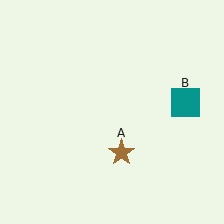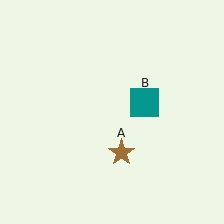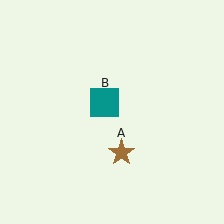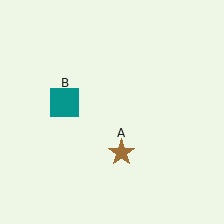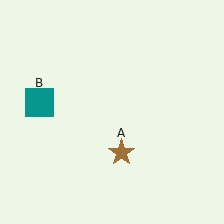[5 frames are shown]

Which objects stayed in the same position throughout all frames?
Brown star (object A) remained stationary.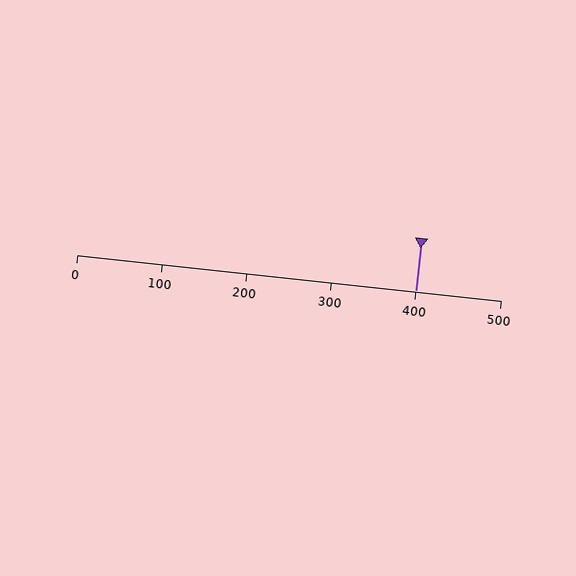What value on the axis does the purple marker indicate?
The marker indicates approximately 400.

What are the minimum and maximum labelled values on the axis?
The axis runs from 0 to 500.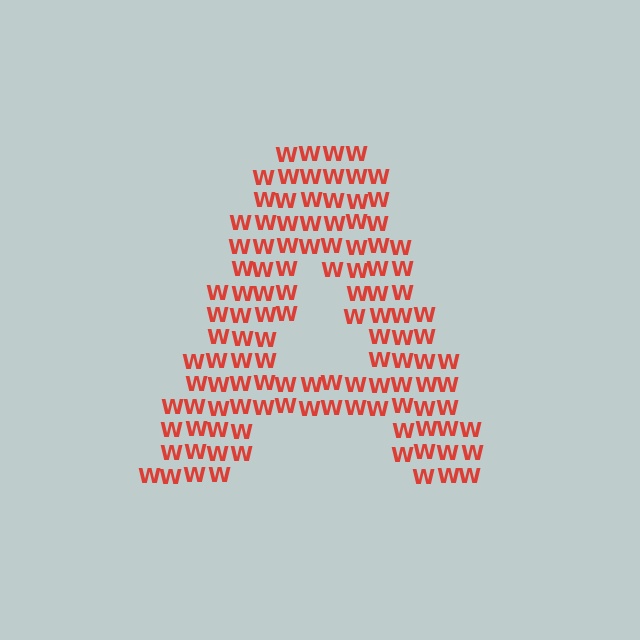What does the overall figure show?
The overall figure shows the letter A.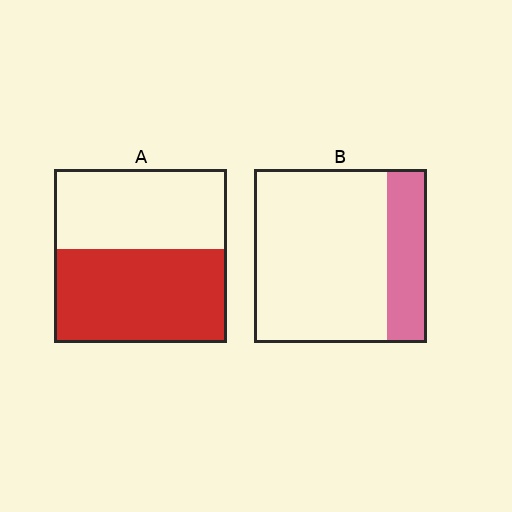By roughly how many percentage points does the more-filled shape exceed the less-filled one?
By roughly 30 percentage points (A over B).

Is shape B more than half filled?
No.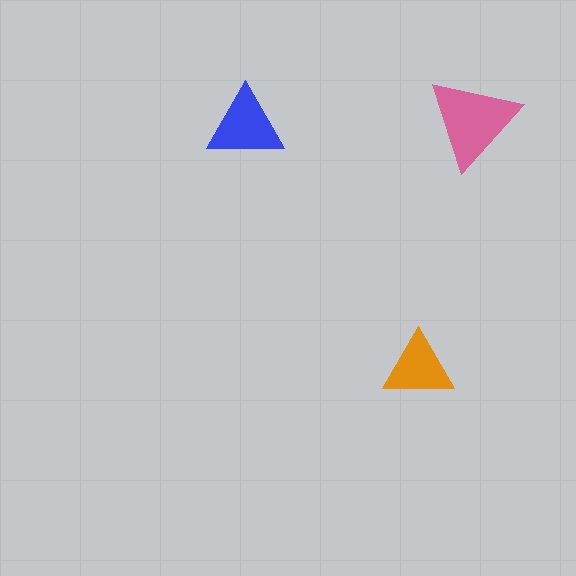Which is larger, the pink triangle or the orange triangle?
The pink one.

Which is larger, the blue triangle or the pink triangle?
The pink one.